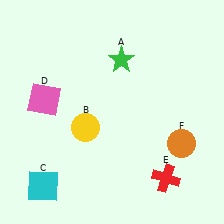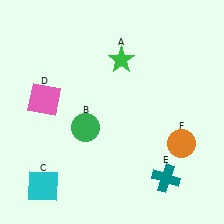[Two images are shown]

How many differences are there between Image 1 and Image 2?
There are 2 differences between the two images.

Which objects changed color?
B changed from yellow to green. E changed from red to teal.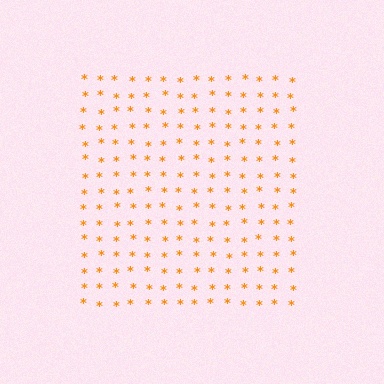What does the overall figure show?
The overall figure shows a square.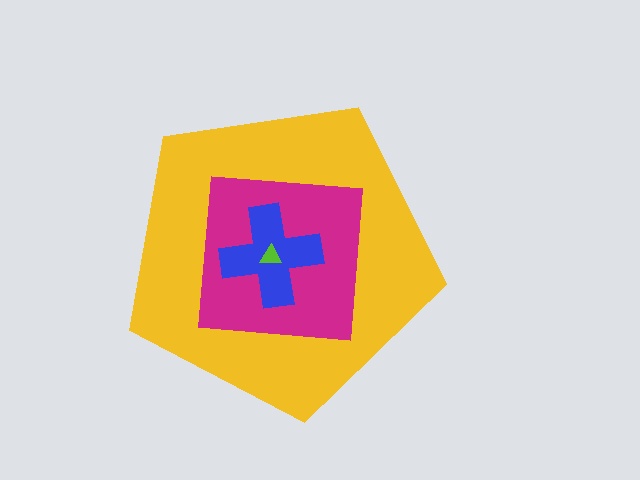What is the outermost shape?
The yellow pentagon.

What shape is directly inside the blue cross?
The lime triangle.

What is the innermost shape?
The lime triangle.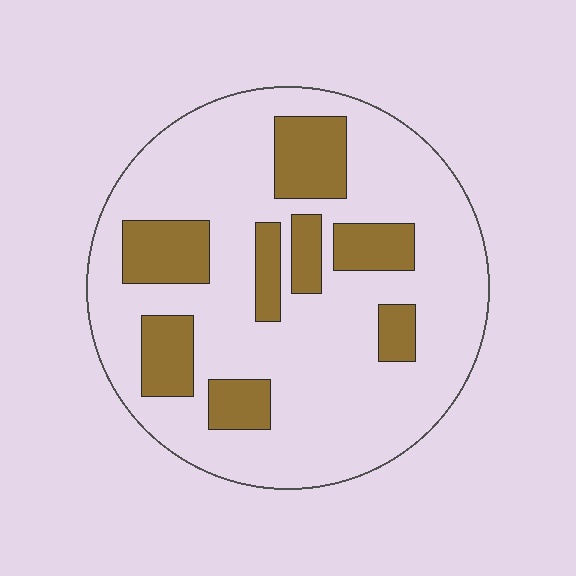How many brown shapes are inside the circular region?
8.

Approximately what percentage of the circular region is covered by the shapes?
Approximately 25%.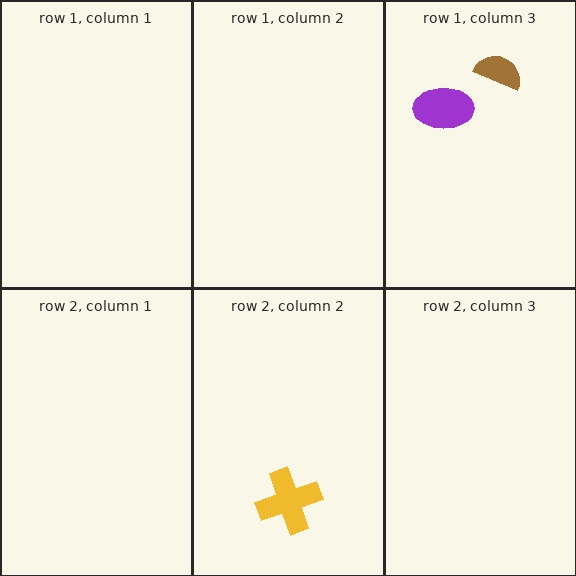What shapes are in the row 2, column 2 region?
The yellow cross.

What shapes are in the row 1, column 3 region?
The purple ellipse, the brown semicircle.